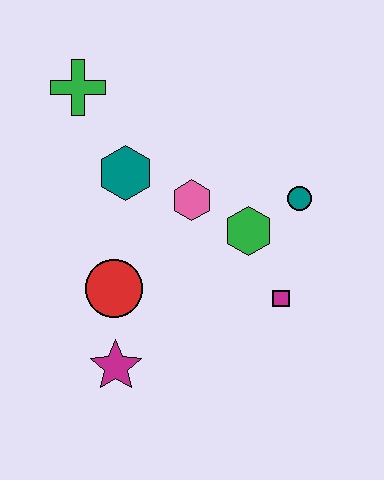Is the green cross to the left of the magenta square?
Yes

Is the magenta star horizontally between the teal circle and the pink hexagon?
No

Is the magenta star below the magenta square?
Yes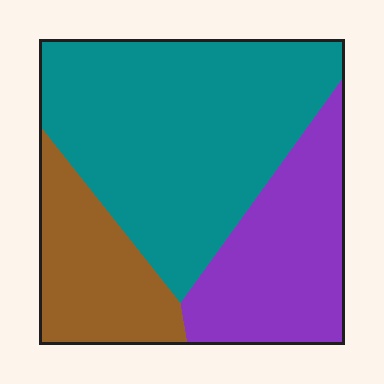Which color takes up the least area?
Brown, at roughly 20%.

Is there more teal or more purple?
Teal.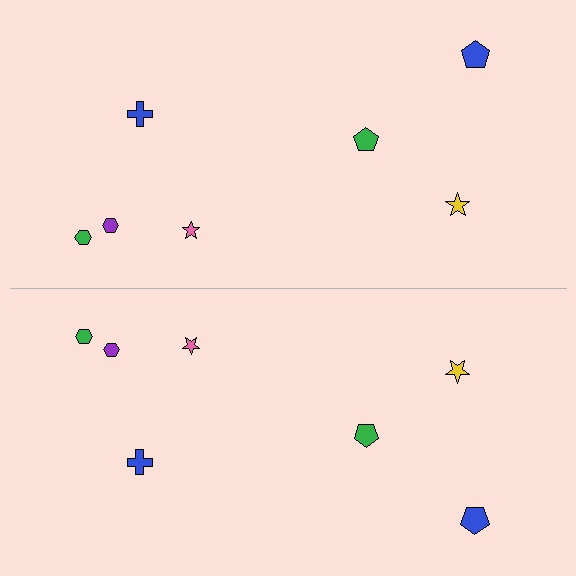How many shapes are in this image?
There are 14 shapes in this image.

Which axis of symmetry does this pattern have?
The pattern has a horizontal axis of symmetry running through the center of the image.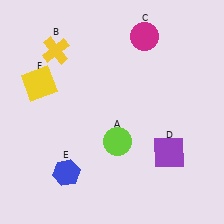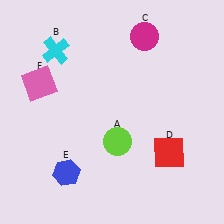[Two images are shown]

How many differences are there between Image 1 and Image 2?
There are 3 differences between the two images.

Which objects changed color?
B changed from yellow to cyan. D changed from purple to red. F changed from yellow to pink.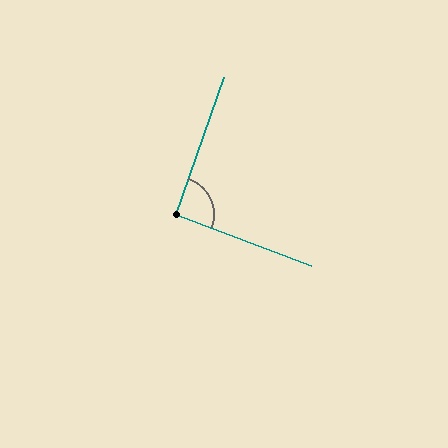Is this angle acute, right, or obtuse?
It is approximately a right angle.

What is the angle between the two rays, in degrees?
Approximately 91 degrees.